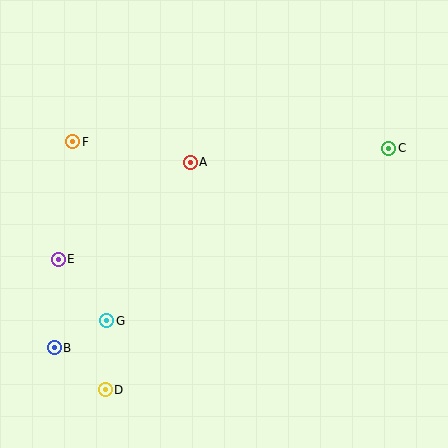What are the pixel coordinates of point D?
Point D is at (105, 390).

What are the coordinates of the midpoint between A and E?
The midpoint between A and E is at (124, 211).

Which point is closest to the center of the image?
Point A at (190, 162) is closest to the center.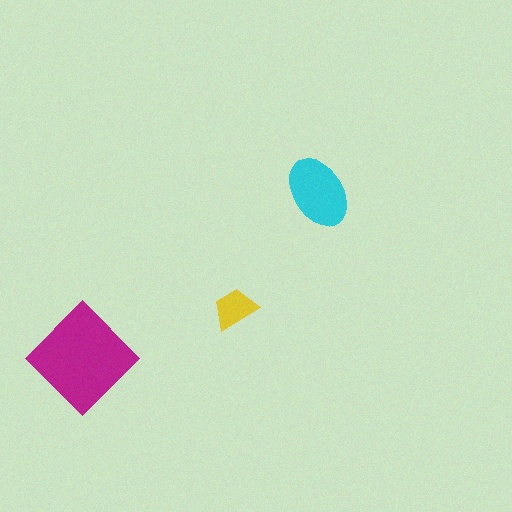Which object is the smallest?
The yellow trapezoid.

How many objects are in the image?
There are 3 objects in the image.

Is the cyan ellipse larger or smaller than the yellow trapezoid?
Larger.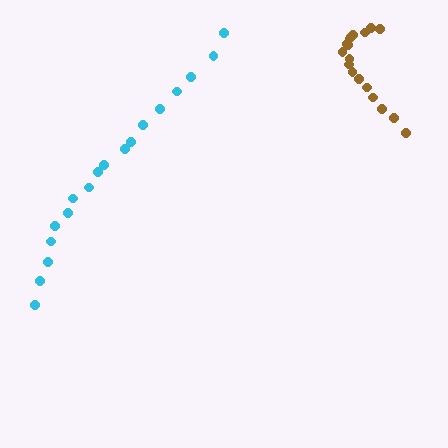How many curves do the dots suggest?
There are 2 distinct paths.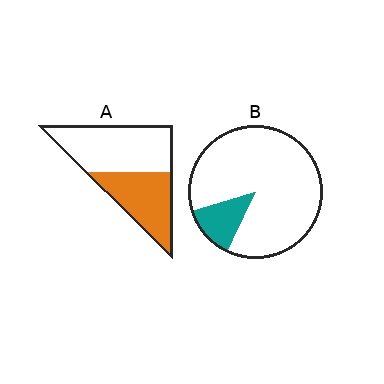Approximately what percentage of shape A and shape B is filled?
A is approximately 40% and B is approximately 15%.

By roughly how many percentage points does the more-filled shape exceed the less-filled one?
By roughly 30 percentage points (A over B).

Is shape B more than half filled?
No.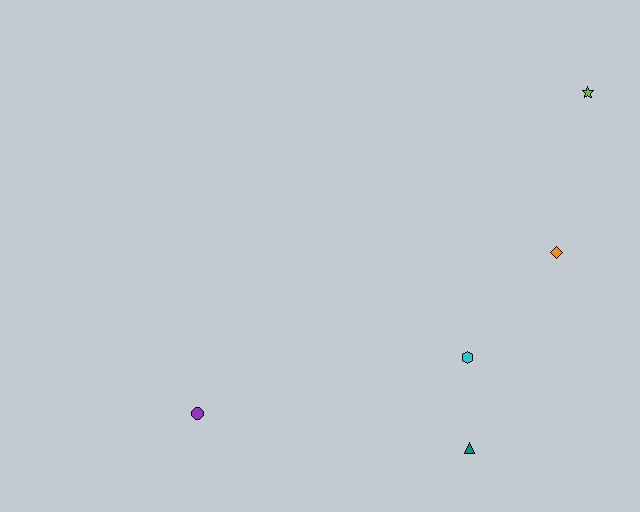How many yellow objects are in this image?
There are no yellow objects.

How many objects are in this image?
There are 5 objects.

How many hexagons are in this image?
There is 1 hexagon.